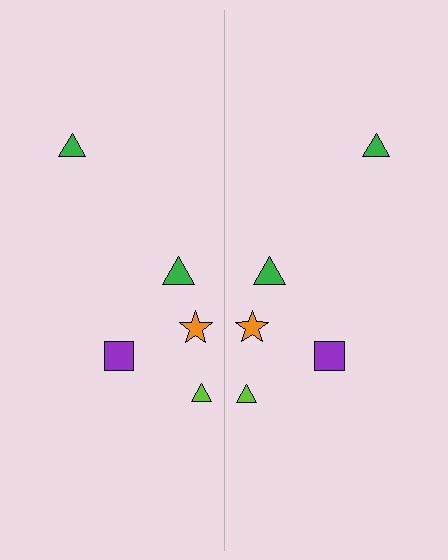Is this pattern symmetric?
Yes, this pattern has bilateral (reflection) symmetry.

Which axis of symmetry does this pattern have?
The pattern has a vertical axis of symmetry running through the center of the image.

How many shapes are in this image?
There are 10 shapes in this image.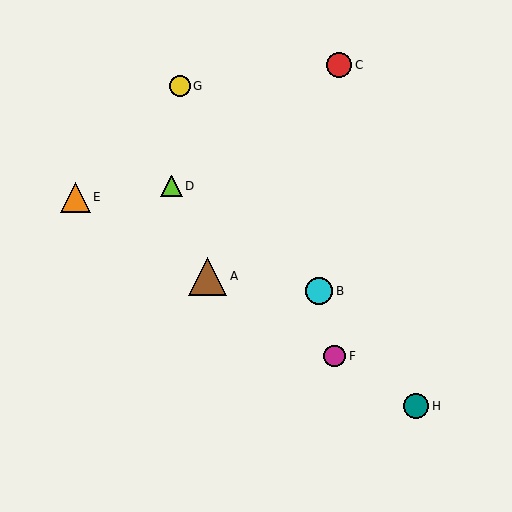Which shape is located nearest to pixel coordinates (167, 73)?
The yellow circle (labeled G) at (180, 86) is nearest to that location.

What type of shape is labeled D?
Shape D is a lime triangle.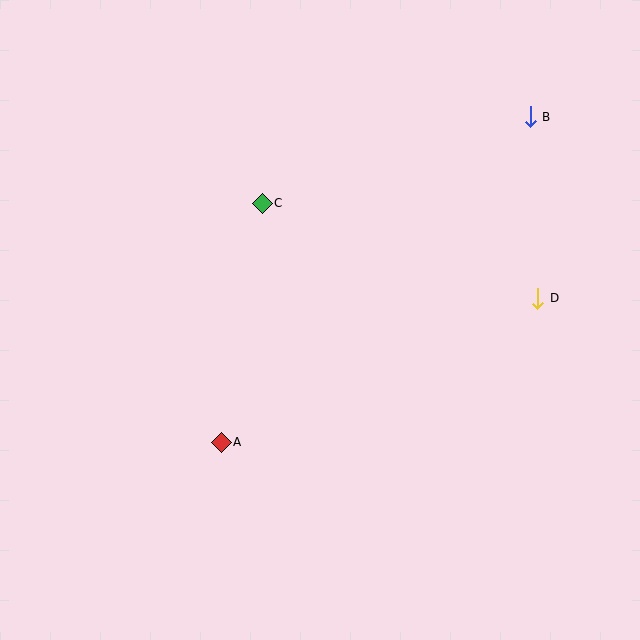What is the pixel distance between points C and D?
The distance between C and D is 291 pixels.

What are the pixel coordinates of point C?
Point C is at (262, 203).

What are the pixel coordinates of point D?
Point D is at (538, 298).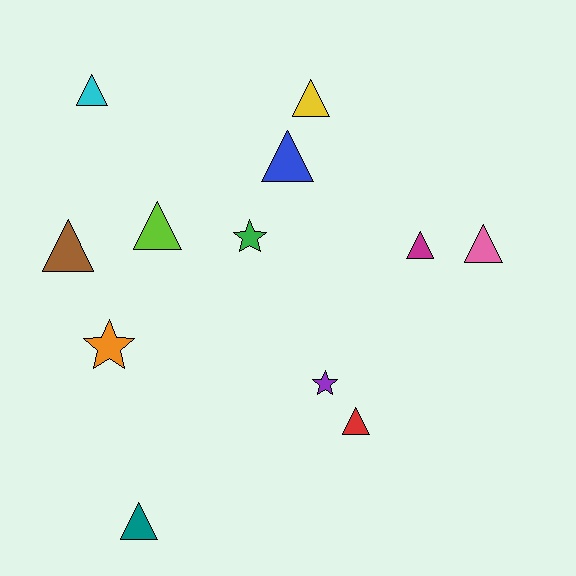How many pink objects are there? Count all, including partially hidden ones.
There is 1 pink object.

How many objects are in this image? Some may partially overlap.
There are 12 objects.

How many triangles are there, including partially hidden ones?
There are 9 triangles.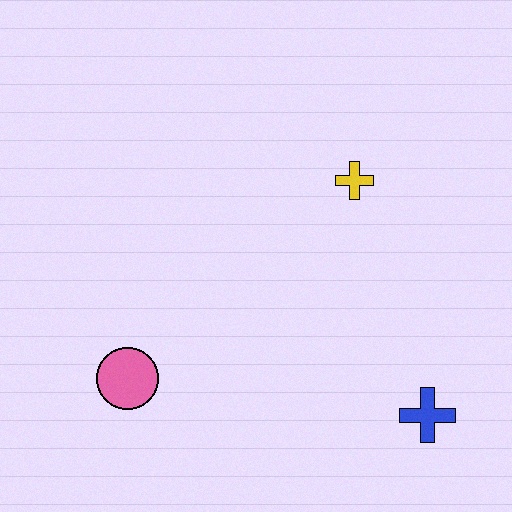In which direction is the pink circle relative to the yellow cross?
The pink circle is to the left of the yellow cross.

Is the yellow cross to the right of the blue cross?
No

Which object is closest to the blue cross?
The yellow cross is closest to the blue cross.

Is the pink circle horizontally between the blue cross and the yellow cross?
No